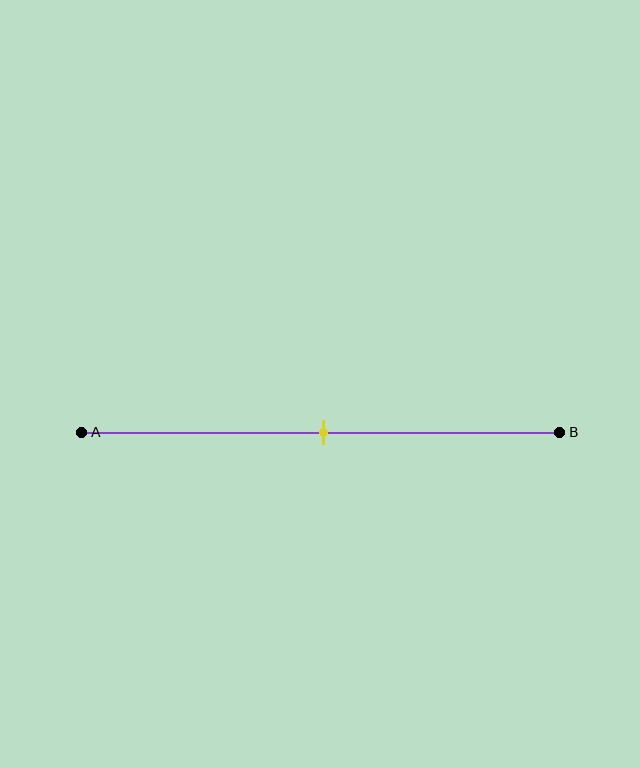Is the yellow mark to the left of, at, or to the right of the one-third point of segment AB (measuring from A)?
The yellow mark is to the right of the one-third point of segment AB.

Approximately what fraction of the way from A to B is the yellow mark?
The yellow mark is approximately 50% of the way from A to B.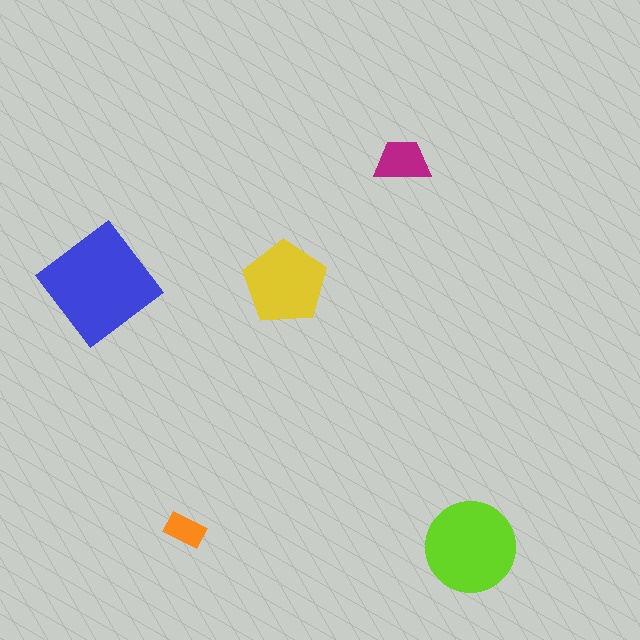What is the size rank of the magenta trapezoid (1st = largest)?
4th.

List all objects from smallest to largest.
The orange rectangle, the magenta trapezoid, the yellow pentagon, the lime circle, the blue diamond.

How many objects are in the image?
There are 5 objects in the image.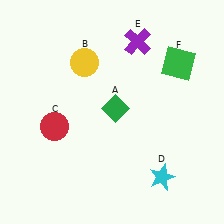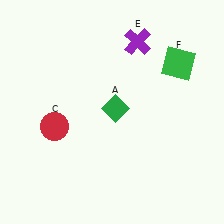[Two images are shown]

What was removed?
The cyan star (D), the yellow circle (B) were removed in Image 2.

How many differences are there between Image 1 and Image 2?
There are 2 differences between the two images.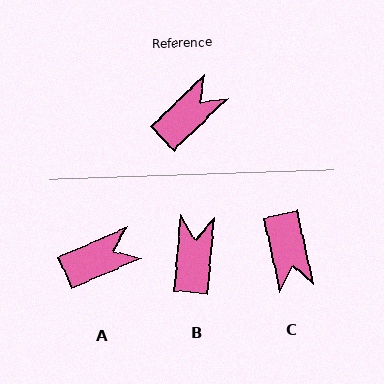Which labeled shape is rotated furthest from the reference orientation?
C, about 121 degrees away.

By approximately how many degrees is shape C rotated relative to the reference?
Approximately 121 degrees clockwise.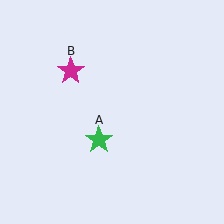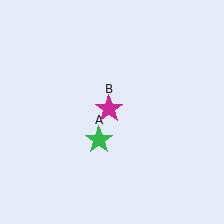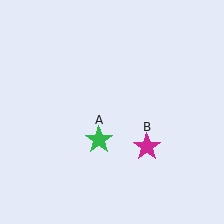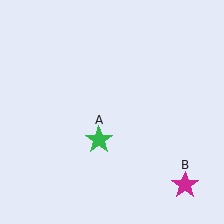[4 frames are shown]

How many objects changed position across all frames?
1 object changed position: magenta star (object B).